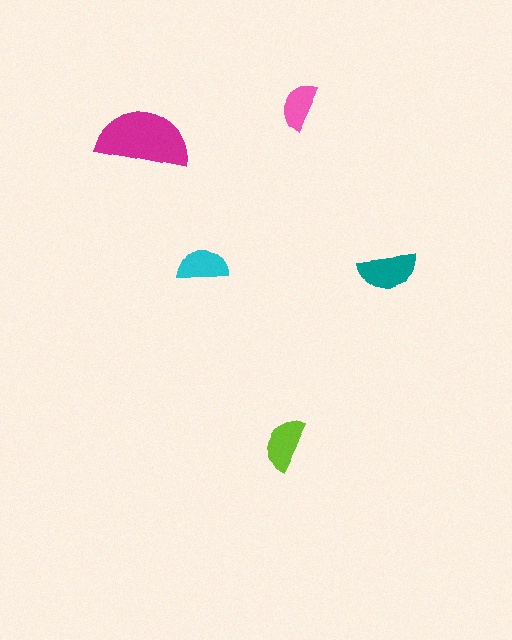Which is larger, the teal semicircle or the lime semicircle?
The teal one.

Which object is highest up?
The pink semicircle is topmost.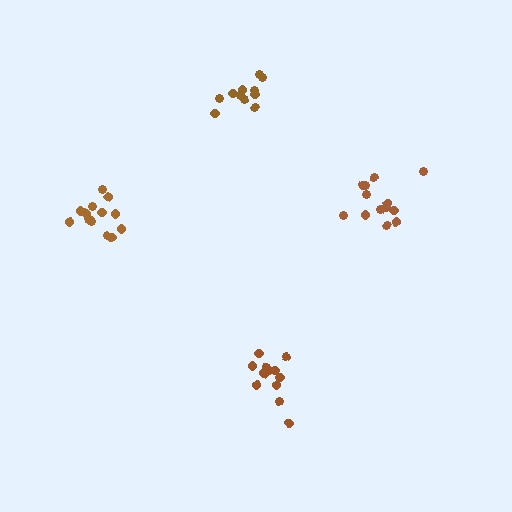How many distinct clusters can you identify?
There are 4 distinct clusters.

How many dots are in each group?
Group 1: 13 dots, Group 2: 11 dots, Group 3: 13 dots, Group 4: 12 dots (49 total).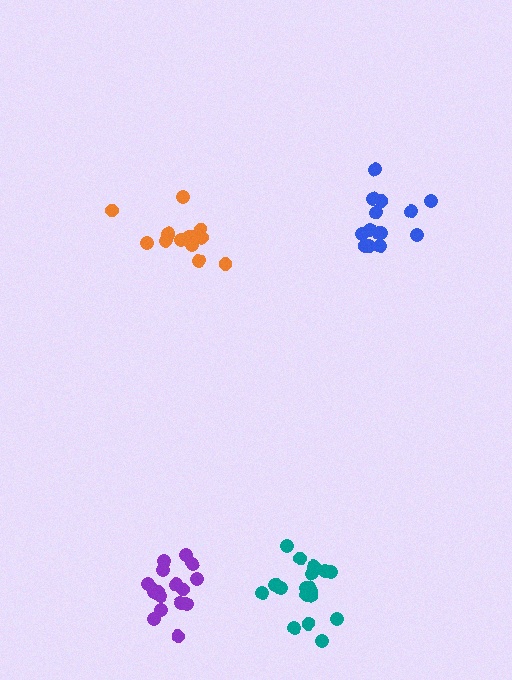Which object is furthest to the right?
The blue cluster is rightmost.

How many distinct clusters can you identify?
There are 4 distinct clusters.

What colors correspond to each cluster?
The clusters are colored: purple, orange, blue, teal.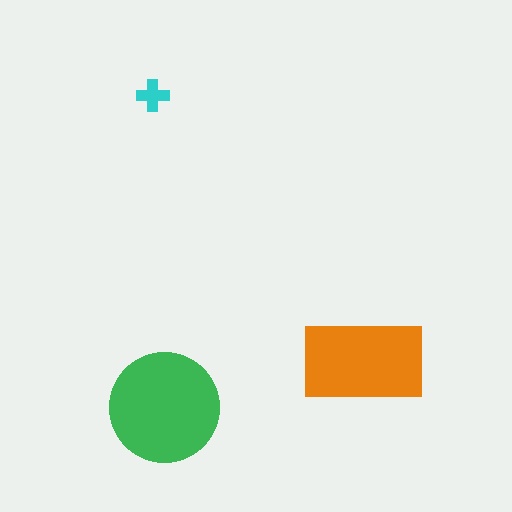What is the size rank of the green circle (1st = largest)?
1st.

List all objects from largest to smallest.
The green circle, the orange rectangle, the cyan cross.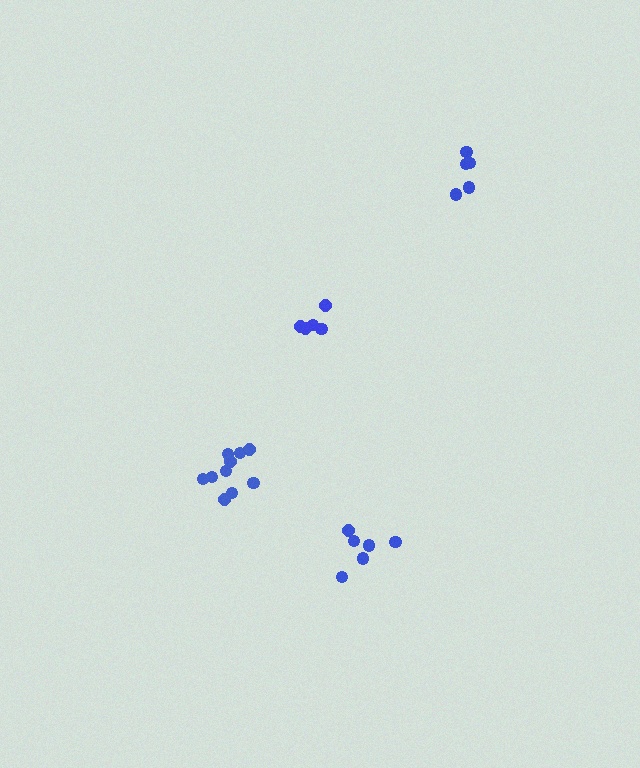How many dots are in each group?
Group 1: 5 dots, Group 2: 10 dots, Group 3: 6 dots, Group 4: 5 dots (26 total).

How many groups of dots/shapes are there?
There are 4 groups.